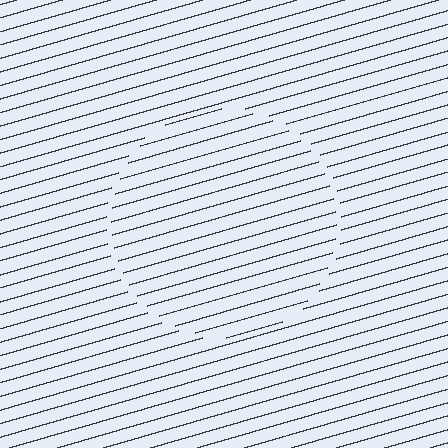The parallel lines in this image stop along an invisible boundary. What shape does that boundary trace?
An illusory circle. The interior of the shape contains the same grating, shifted by half a period — the contour is defined by the phase discontinuity where line-ends from the inner and outer gratings abut.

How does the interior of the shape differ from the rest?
The interior of the shape contains the same grating, shifted by half a period — the contour is defined by the phase discontinuity where line-ends from the inner and outer gratings abut.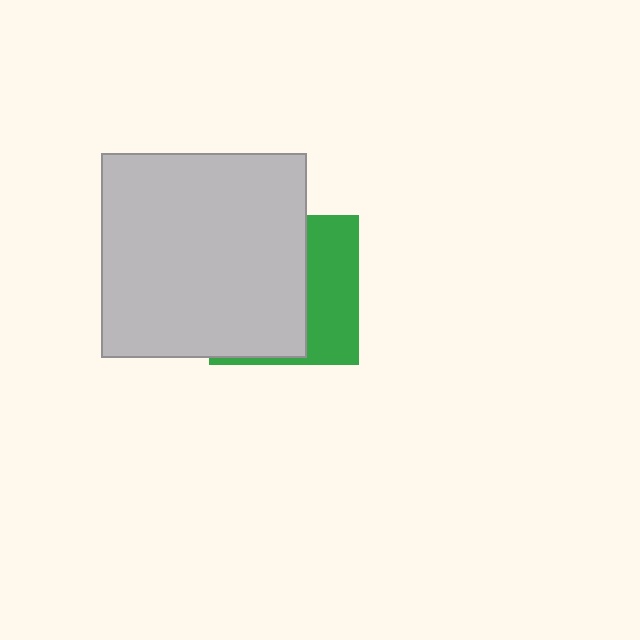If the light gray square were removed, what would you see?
You would see the complete green square.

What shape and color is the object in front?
The object in front is a light gray square.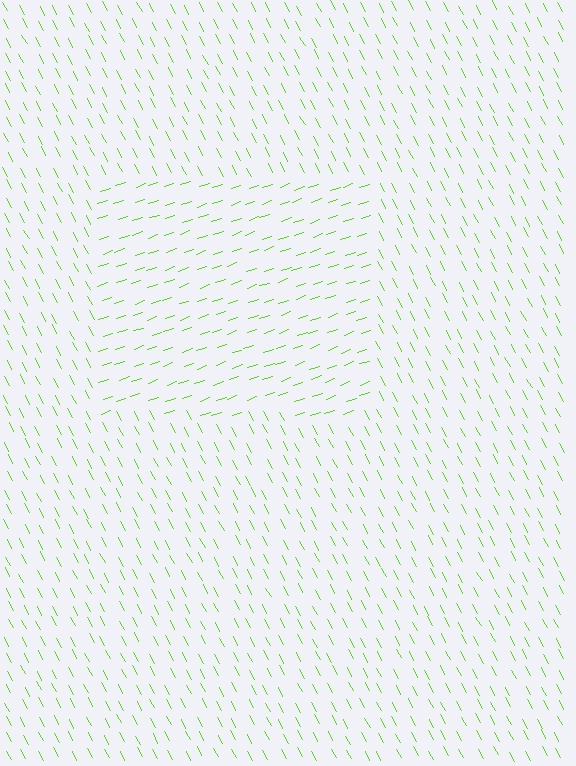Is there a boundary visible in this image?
Yes, there is a texture boundary formed by a change in line orientation.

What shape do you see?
I see a rectangle.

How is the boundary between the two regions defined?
The boundary is defined purely by a change in line orientation (approximately 81 degrees difference). All lines are the same color and thickness.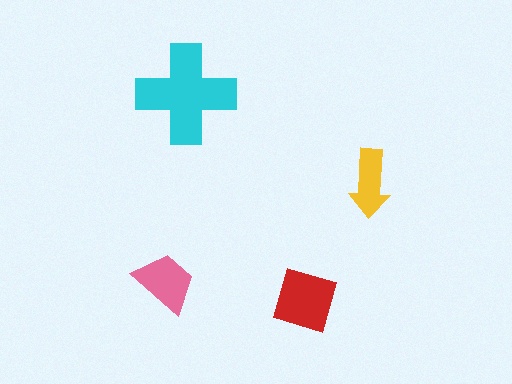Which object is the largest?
The cyan cross.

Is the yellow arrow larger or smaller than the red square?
Smaller.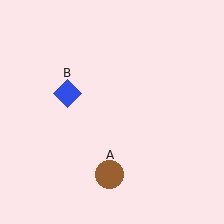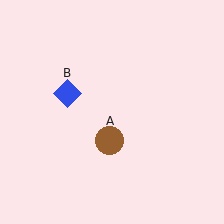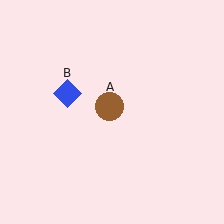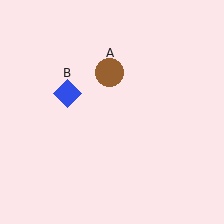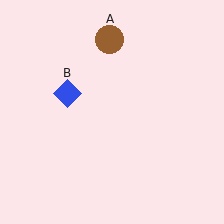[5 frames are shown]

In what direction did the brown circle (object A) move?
The brown circle (object A) moved up.